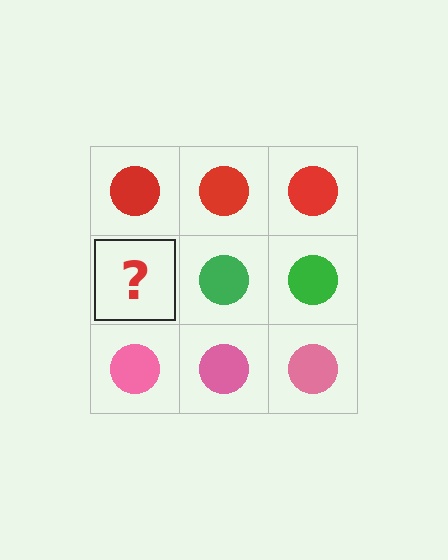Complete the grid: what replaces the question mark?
The question mark should be replaced with a green circle.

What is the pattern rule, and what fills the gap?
The rule is that each row has a consistent color. The gap should be filled with a green circle.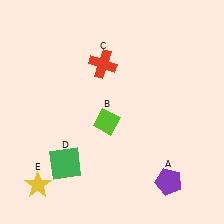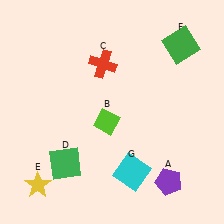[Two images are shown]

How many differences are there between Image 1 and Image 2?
There are 2 differences between the two images.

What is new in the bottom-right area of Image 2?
A cyan square (G) was added in the bottom-right area of Image 2.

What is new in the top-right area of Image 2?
A green square (F) was added in the top-right area of Image 2.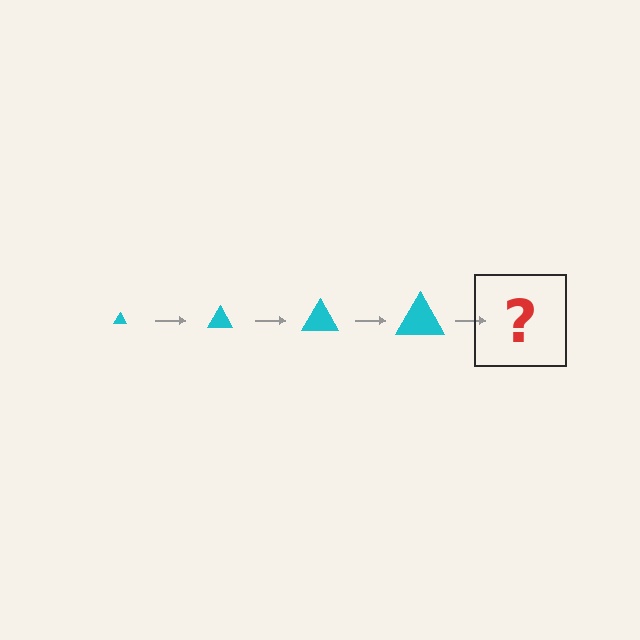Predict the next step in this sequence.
The next step is a cyan triangle, larger than the previous one.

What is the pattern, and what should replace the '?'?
The pattern is that the triangle gets progressively larger each step. The '?' should be a cyan triangle, larger than the previous one.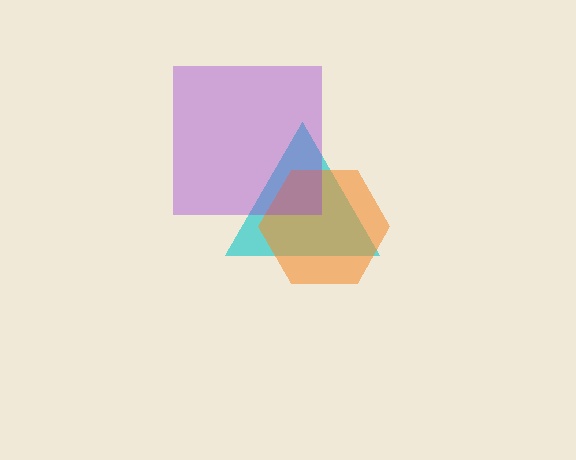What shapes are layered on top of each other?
The layered shapes are: a cyan triangle, an orange hexagon, a purple square.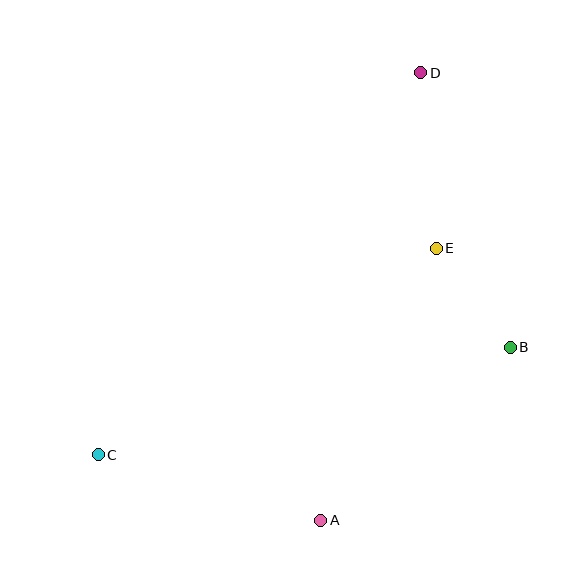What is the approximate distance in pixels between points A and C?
The distance between A and C is approximately 232 pixels.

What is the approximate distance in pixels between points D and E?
The distance between D and E is approximately 176 pixels.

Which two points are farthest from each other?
Points C and D are farthest from each other.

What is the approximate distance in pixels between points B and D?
The distance between B and D is approximately 288 pixels.